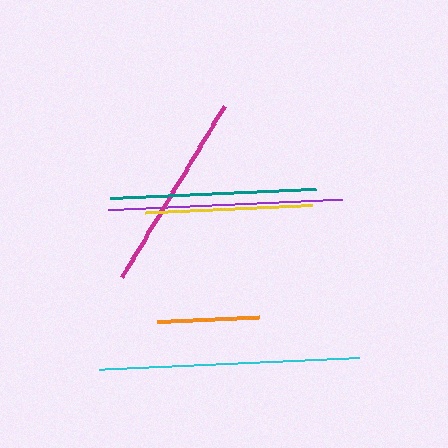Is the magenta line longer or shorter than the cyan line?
The cyan line is longer than the magenta line.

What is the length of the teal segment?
The teal segment is approximately 206 pixels long.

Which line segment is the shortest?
The orange line is the shortest at approximately 102 pixels.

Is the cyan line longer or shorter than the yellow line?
The cyan line is longer than the yellow line.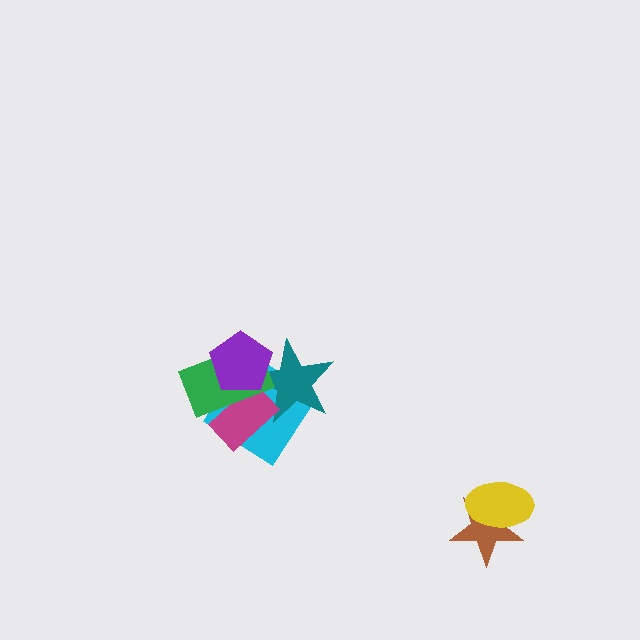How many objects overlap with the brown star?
1 object overlaps with the brown star.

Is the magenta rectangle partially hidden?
Yes, it is partially covered by another shape.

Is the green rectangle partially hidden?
Yes, it is partially covered by another shape.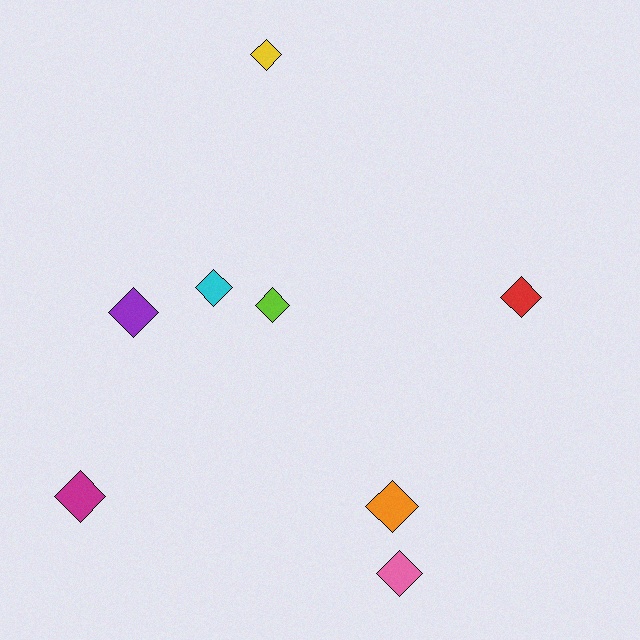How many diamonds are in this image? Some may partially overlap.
There are 8 diamonds.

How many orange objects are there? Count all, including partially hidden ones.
There is 1 orange object.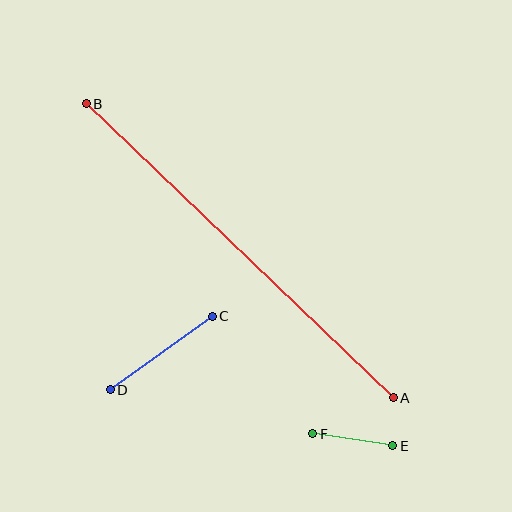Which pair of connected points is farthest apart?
Points A and B are farthest apart.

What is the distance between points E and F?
The distance is approximately 81 pixels.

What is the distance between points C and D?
The distance is approximately 126 pixels.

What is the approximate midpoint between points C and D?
The midpoint is at approximately (161, 353) pixels.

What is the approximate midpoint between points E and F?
The midpoint is at approximately (353, 440) pixels.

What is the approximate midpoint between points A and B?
The midpoint is at approximately (240, 251) pixels.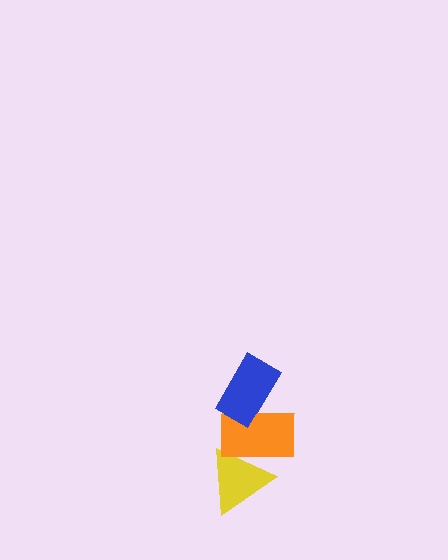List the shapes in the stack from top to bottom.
From top to bottom: the blue rectangle, the orange rectangle, the yellow triangle.